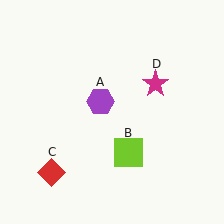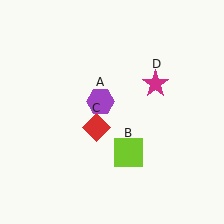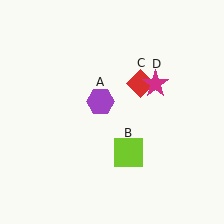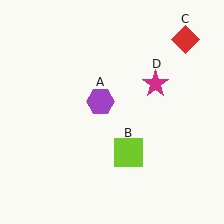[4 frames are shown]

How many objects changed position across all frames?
1 object changed position: red diamond (object C).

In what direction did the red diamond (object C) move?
The red diamond (object C) moved up and to the right.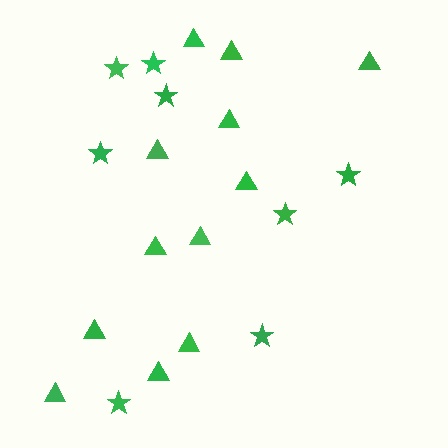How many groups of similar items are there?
There are 2 groups: one group of stars (8) and one group of triangles (12).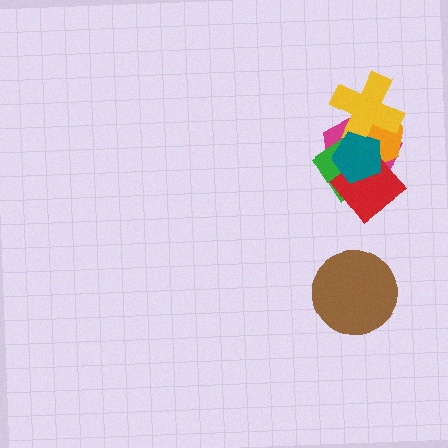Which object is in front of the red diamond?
The teal pentagon is in front of the red diamond.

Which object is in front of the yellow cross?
The teal pentagon is in front of the yellow cross.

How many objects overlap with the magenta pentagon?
5 objects overlap with the magenta pentagon.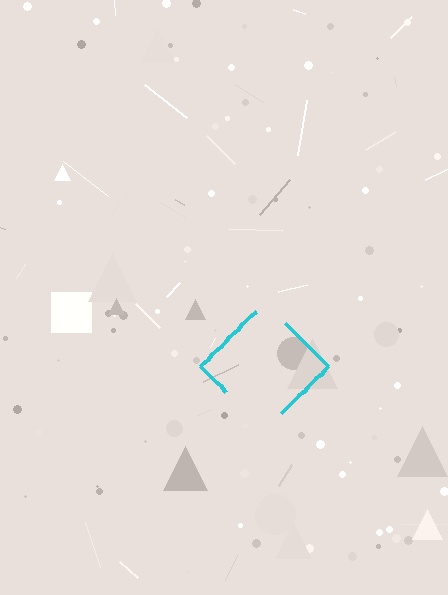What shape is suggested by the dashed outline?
The dashed outline suggests a diamond.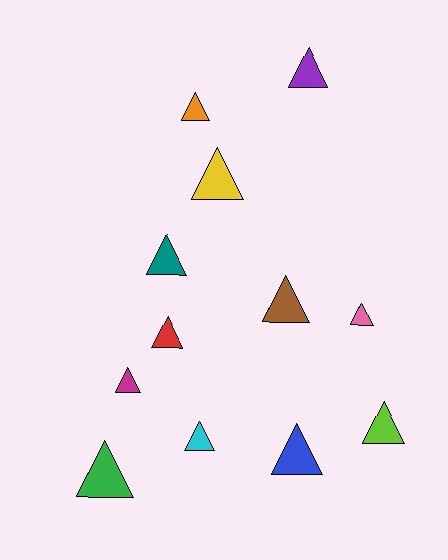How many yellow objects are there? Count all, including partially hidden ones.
There is 1 yellow object.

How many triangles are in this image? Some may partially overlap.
There are 12 triangles.